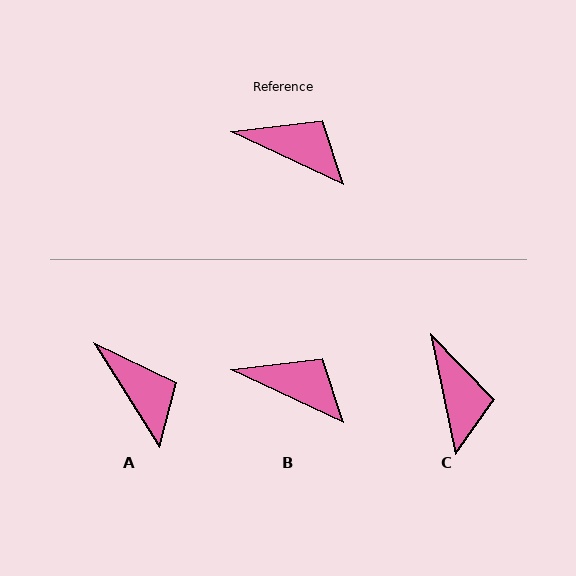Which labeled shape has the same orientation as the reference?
B.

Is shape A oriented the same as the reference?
No, it is off by about 33 degrees.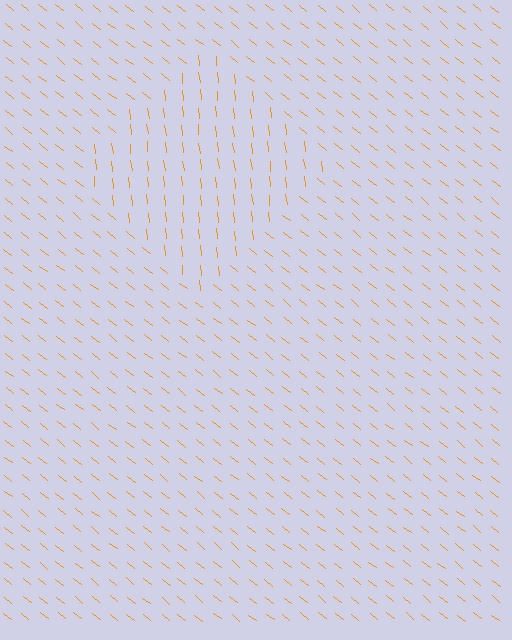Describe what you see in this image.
The image is filled with small orange line segments. A diamond region in the image has lines oriented differently from the surrounding lines, creating a visible texture boundary.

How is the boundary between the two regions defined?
The boundary is defined purely by a change in line orientation (approximately 45 degrees difference). All lines are the same color and thickness.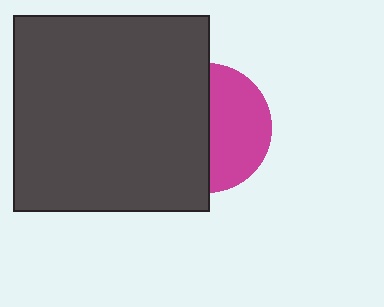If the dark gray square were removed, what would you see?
You would see the complete magenta circle.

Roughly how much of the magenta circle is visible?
About half of it is visible (roughly 47%).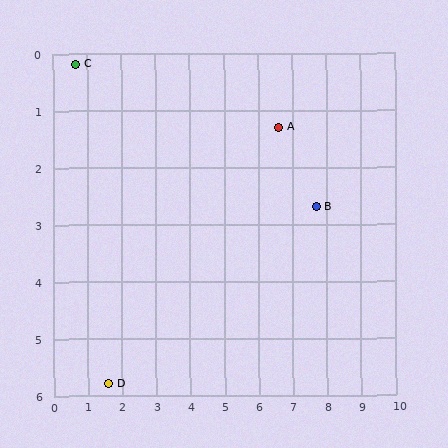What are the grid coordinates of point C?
Point C is at approximately (0.7, 0.2).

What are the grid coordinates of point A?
Point A is at approximately (6.6, 1.3).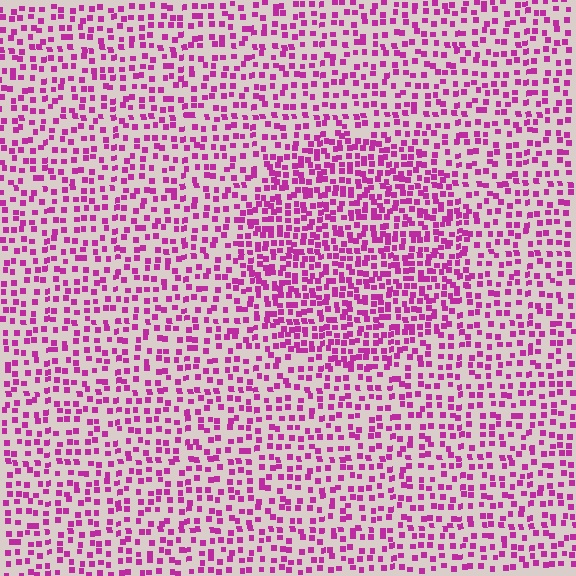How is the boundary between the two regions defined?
The boundary is defined by a change in element density (approximately 1.7x ratio). All elements are the same color, size, and shape.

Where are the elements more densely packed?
The elements are more densely packed inside the circle boundary.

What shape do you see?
I see a circle.